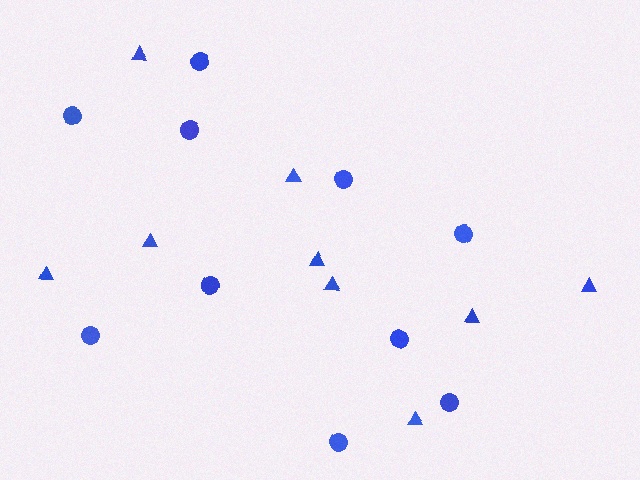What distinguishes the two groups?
There are 2 groups: one group of triangles (9) and one group of circles (10).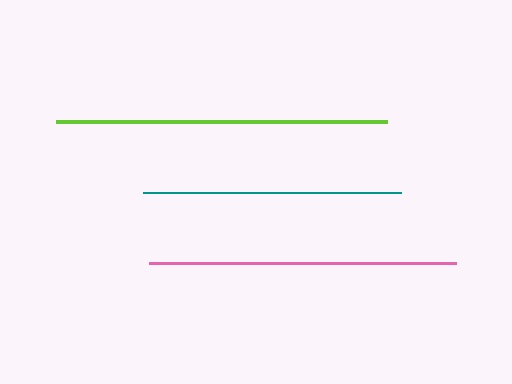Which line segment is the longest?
The lime line is the longest at approximately 331 pixels.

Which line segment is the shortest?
The teal line is the shortest at approximately 258 pixels.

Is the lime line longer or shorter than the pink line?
The lime line is longer than the pink line.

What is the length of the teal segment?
The teal segment is approximately 258 pixels long.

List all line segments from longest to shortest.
From longest to shortest: lime, pink, teal.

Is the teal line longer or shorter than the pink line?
The pink line is longer than the teal line.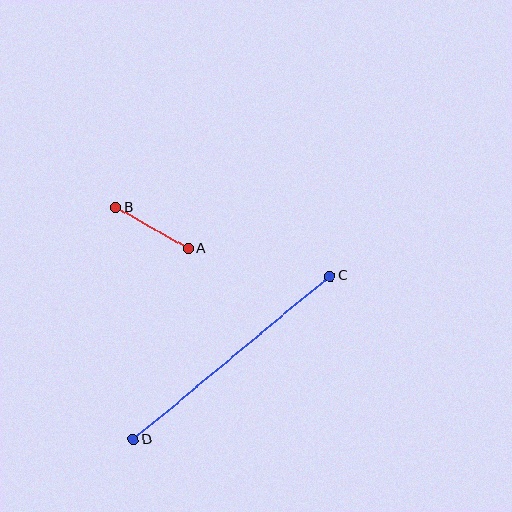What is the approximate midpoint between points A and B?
The midpoint is at approximately (152, 228) pixels.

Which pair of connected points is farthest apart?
Points C and D are farthest apart.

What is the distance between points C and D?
The distance is approximately 256 pixels.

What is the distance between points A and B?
The distance is approximately 83 pixels.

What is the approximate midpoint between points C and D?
The midpoint is at approximately (232, 358) pixels.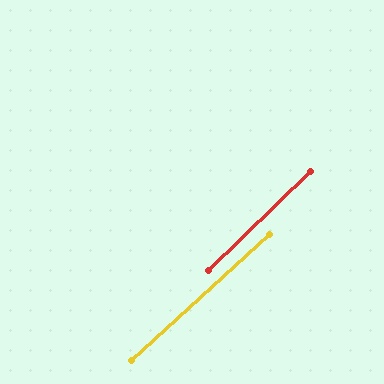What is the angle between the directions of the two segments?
Approximately 2 degrees.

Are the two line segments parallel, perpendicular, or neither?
Parallel — their directions differ by only 1.8°.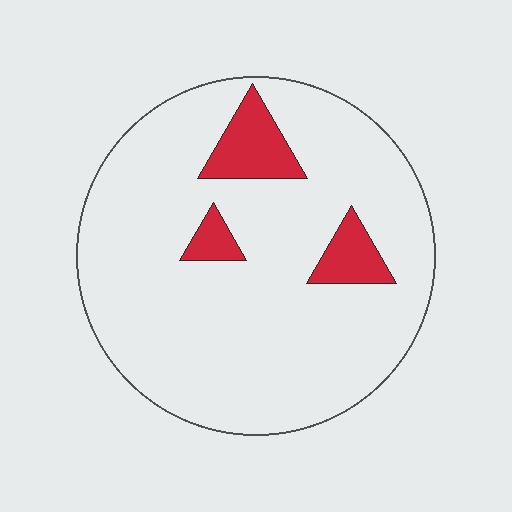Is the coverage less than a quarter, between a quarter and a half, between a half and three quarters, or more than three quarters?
Less than a quarter.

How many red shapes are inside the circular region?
3.